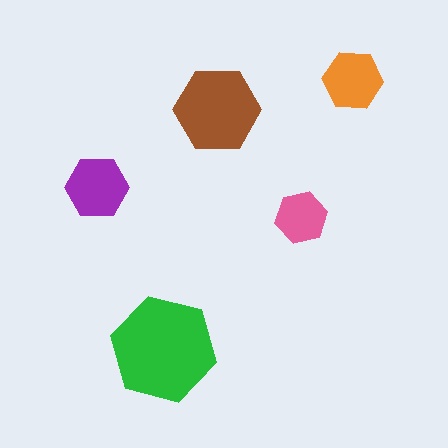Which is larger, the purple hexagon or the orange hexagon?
The purple one.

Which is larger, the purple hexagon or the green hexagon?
The green one.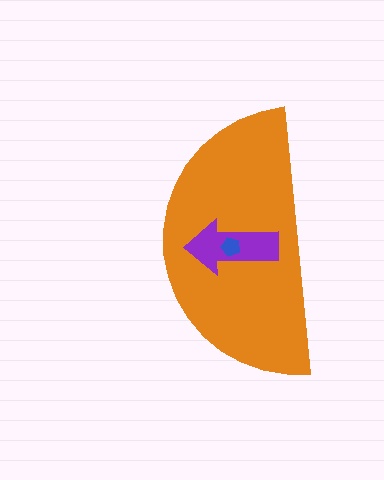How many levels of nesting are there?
3.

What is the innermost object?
The blue pentagon.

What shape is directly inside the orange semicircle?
The purple arrow.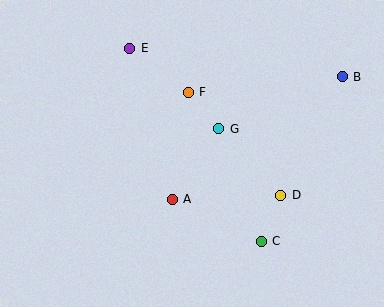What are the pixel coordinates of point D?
Point D is at (281, 195).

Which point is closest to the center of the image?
Point G at (219, 129) is closest to the center.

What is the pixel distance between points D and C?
The distance between D and C is 50 pixels.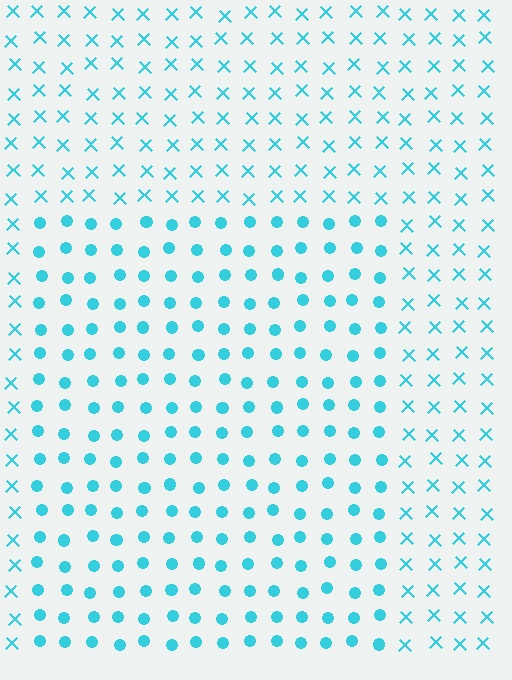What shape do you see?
I see a rectangle.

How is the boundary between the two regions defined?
The boundary is defined by a change in element shape: circles inside vs. X marks outside. All elements share the same color and spacing.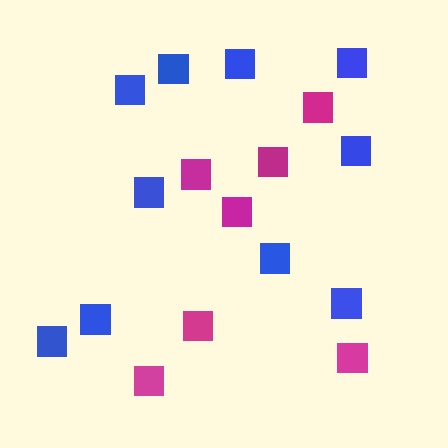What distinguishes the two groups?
There are 2 groups: one group of blue squares (10) and one group of magenta squares (7).